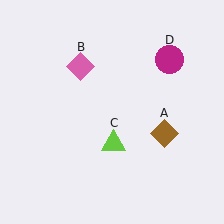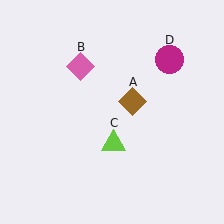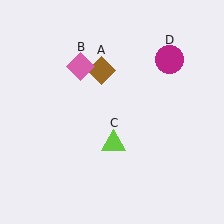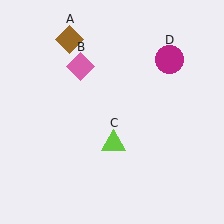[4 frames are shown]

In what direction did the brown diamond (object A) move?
The brown diamond (object A) moved up and to the left.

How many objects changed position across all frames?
1 object changed position: brown diamond (object A).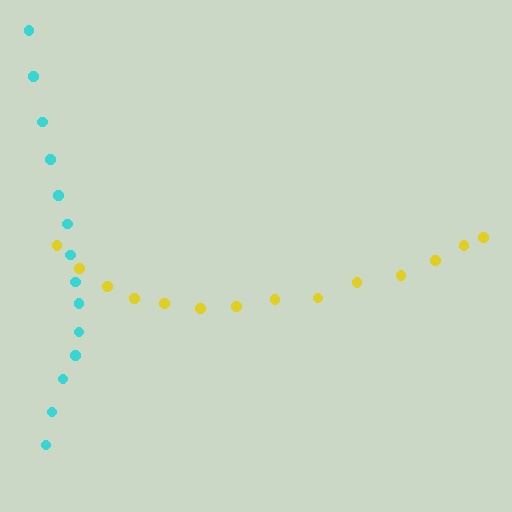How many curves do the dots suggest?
There are 2 distinct paths.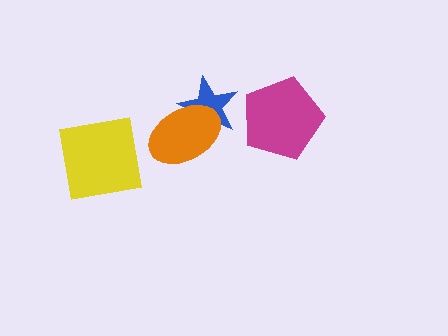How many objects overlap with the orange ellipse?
1 object overlaps with the orange ellipse.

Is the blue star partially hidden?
Yes, it is partially covered by another shape.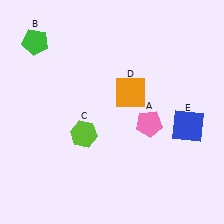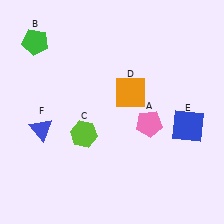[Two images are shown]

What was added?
A blue triangle (F) was added in Image 2.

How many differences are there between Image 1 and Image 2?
There is 1 difference between the two images.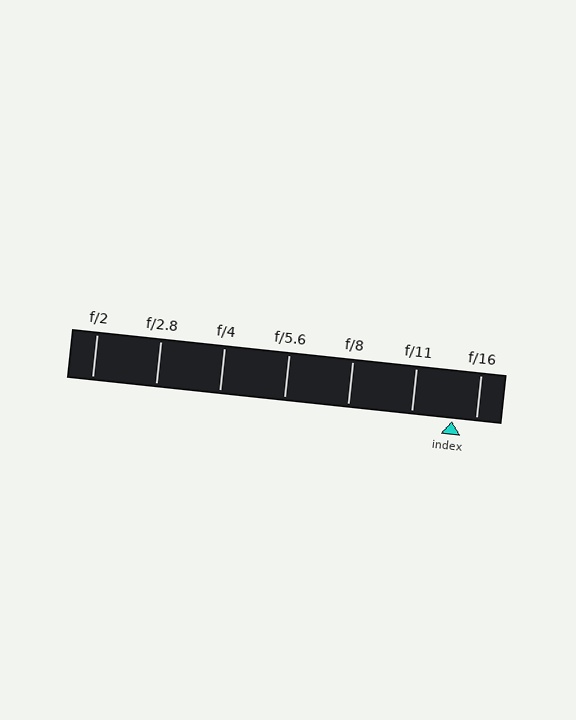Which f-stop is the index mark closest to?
The index mark is closest to f/16.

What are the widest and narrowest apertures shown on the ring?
The widest aperture shown is f/2 and the narrowest is f/16.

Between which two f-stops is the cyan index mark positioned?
The index mark is between f/11 and f/16.